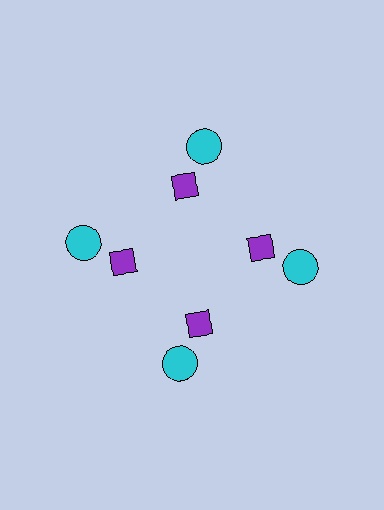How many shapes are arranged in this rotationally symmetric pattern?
There are 8 shapes, arranged in 4 groups of 2.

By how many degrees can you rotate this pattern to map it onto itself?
The pattern maps onto itself every 90 degrees of rotation.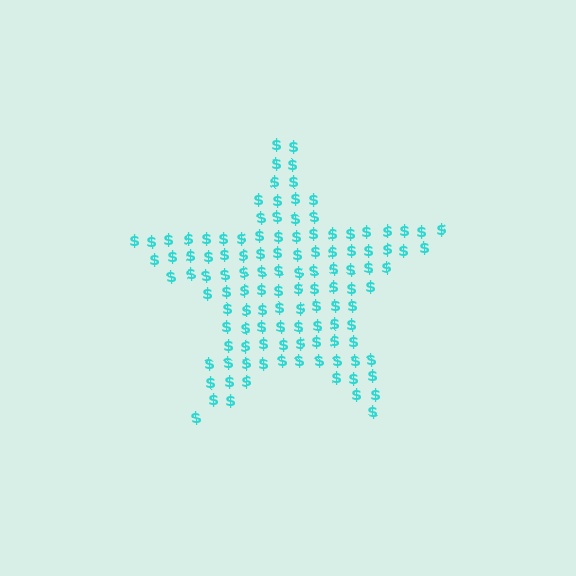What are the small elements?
The small elements are dollar signs.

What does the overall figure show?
The overall figure shows a star.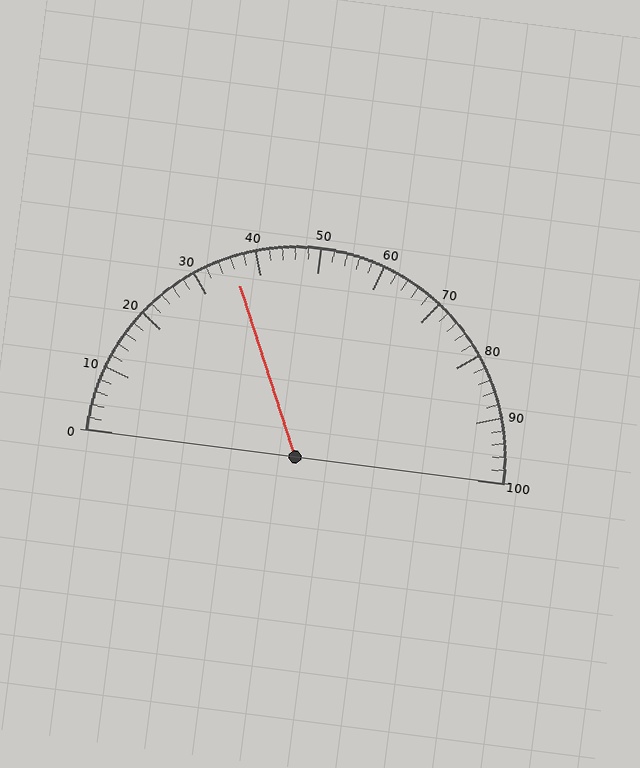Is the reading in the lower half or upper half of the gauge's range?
The reading is in the lower half of the range (0 to 100).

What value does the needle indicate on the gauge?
The needle indicates approximately 36.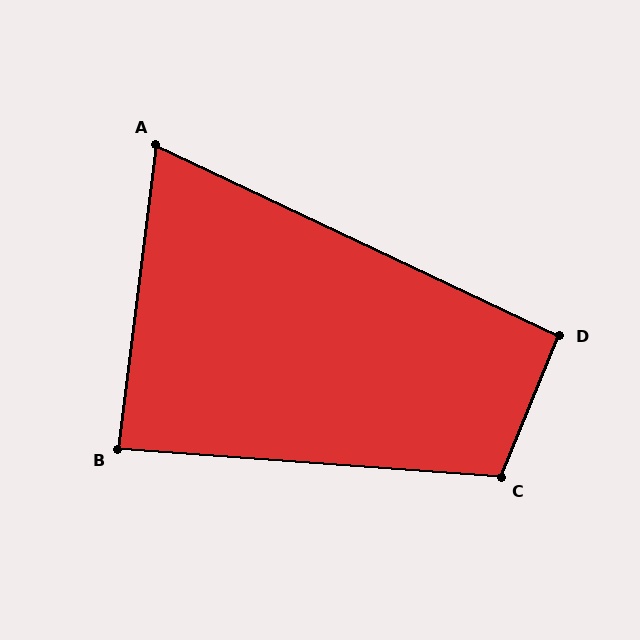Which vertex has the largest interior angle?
C, at approximately 108 degrees.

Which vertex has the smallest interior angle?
A, at approximately 72 degrees.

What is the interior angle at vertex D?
Approximately 93 degrees (approximately right).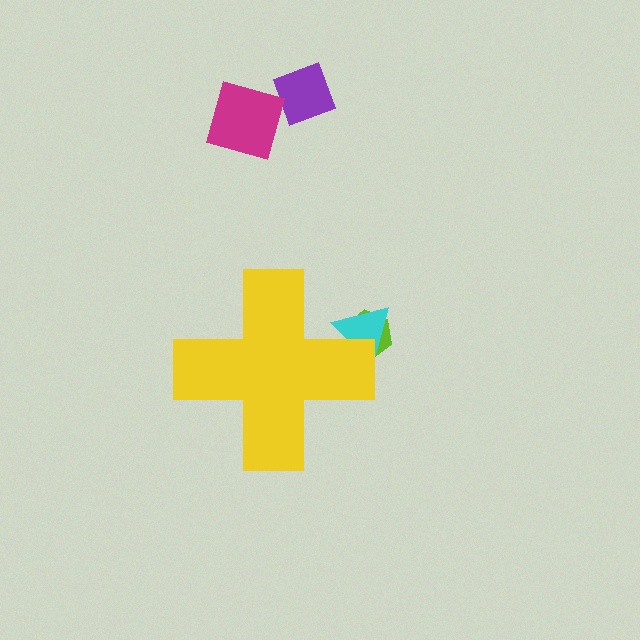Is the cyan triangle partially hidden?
Yes, the cyan triangle is partially hidden behind the yellow cross.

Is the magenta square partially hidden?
No, the magenta square is fully visible.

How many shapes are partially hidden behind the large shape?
2 shapes are partially hidden.